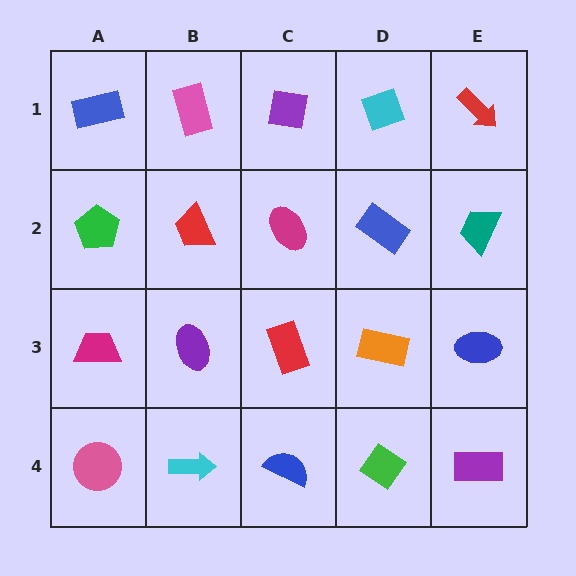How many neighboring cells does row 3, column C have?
4.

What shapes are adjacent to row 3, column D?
A blue rectangle (row 2, column D), a green diamond (row 4, column D), a red rectangle (row 3, column C), a blue ellipse (row 3, column E).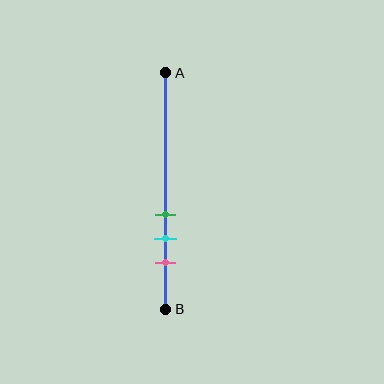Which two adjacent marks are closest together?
The green and cyan marks are the closest adjacent pair.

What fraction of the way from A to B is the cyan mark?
The cyan mark is approximately 70% (0.7) of the way from A to B.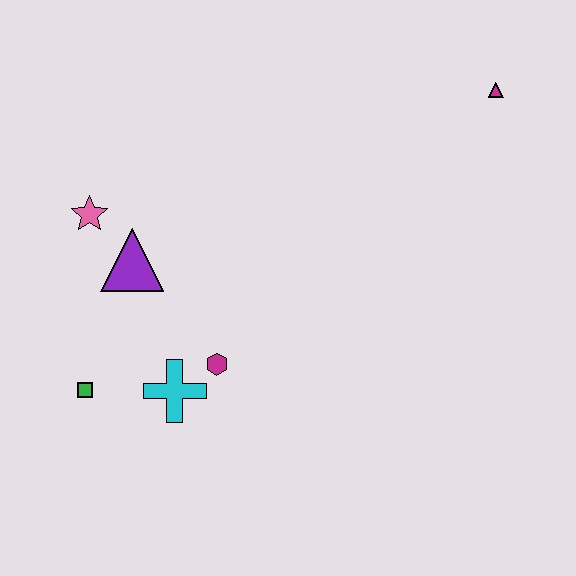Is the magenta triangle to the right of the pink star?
Yes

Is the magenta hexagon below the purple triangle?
Yes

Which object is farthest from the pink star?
The magenta triangle is farthest from the pink star.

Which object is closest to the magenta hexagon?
The cyan cross is closest to the magenta hexagon.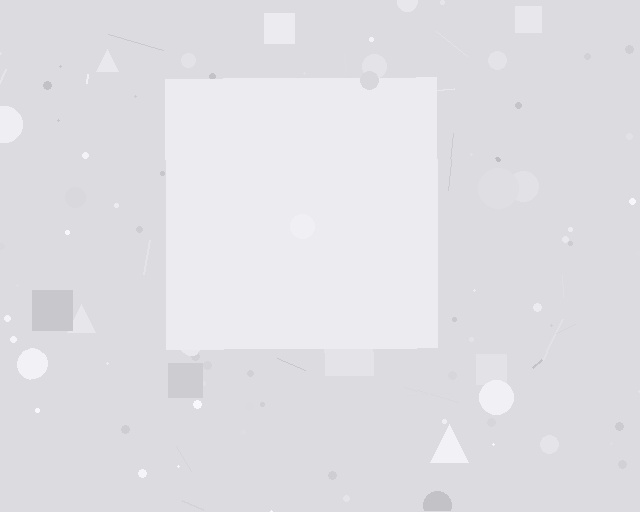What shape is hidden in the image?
A square is hidden in the image.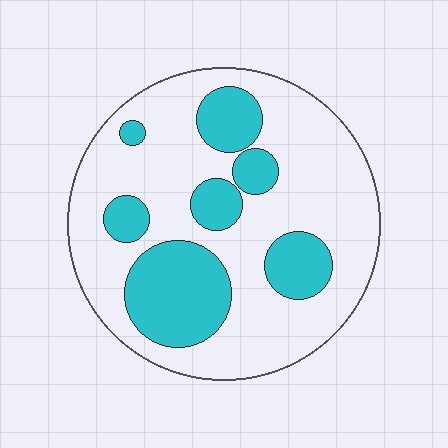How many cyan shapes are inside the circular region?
7.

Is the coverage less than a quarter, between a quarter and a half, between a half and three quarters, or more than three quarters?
Between a quarter and a half.